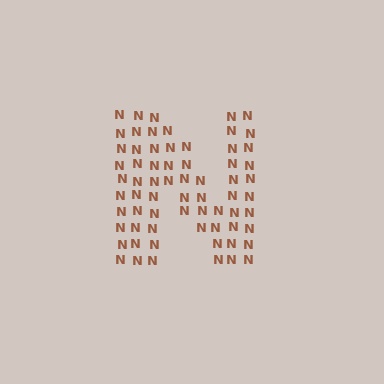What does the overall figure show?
The overall figure shows the letter N.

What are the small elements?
The small elements are letter N's.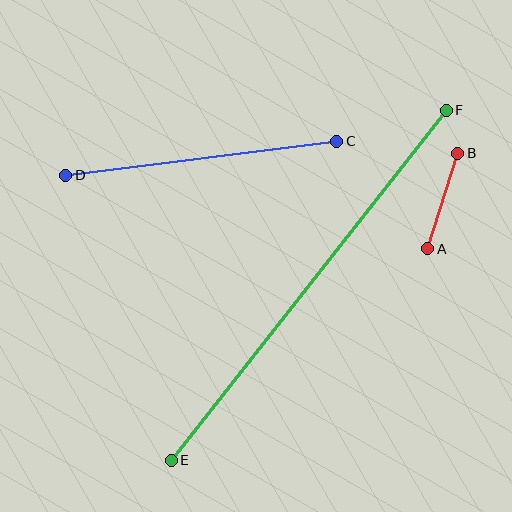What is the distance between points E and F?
The distance is approximately 445 pixels.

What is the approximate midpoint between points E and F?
The midpoint is at approximately (309, 285) pixels.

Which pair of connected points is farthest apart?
Points E and F are farthest apart.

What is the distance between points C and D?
The distance is approximately 273 pixels.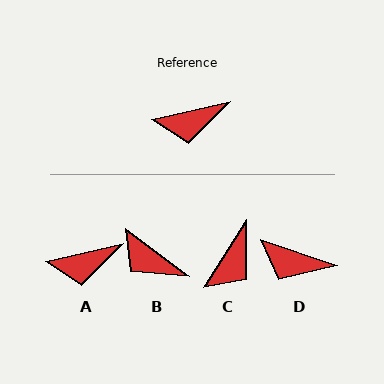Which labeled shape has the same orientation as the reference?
A.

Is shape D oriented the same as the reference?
No, it is off by about 32 degrees.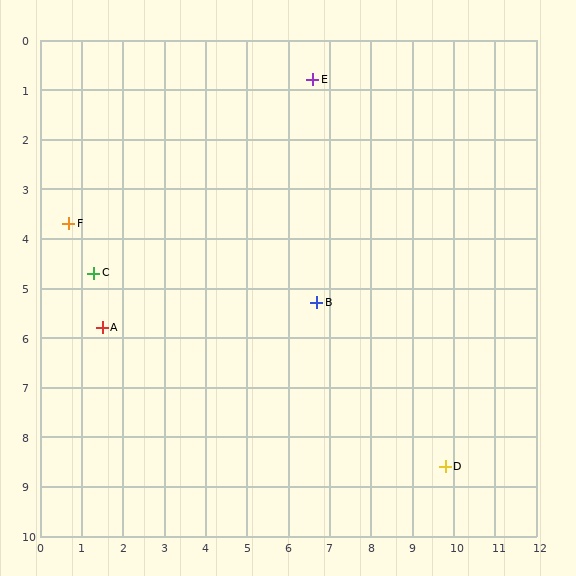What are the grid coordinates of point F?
Point F is at approximately (0.7, 3.7).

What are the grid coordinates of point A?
Point A is at approximately (1.5, 5.8).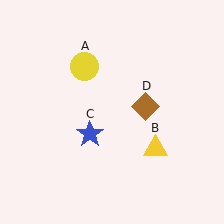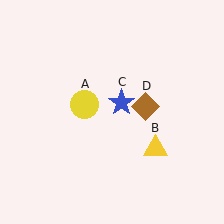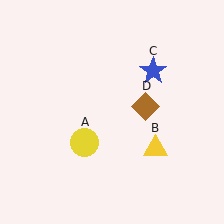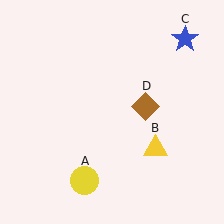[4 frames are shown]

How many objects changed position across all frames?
2 objects changed position: yellow circle (object A), blue star (object C).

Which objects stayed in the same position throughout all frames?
Yellow triangle (object B) and brown diamond (object D) remained stationary.